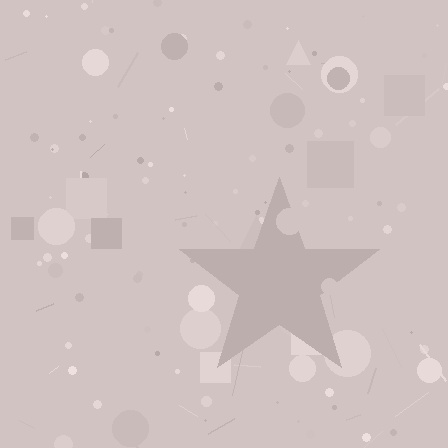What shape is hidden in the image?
A star is hidden in the image.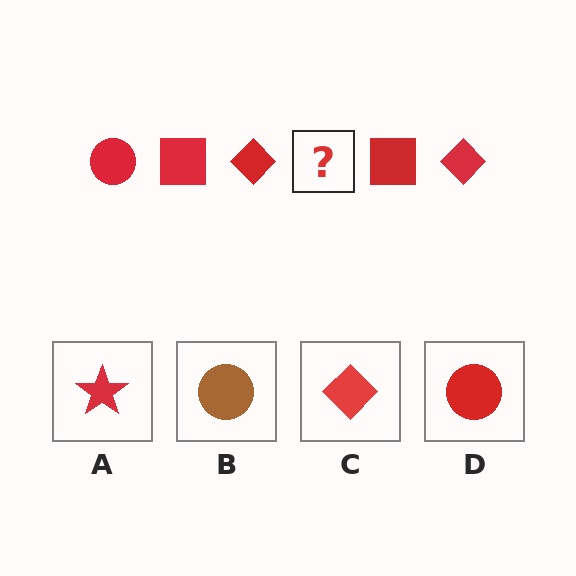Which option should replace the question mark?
Option D.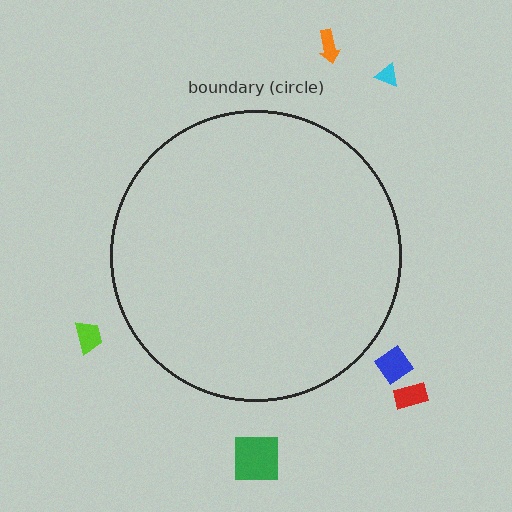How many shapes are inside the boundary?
0 inside, 6 outside.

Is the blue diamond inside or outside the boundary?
Outside.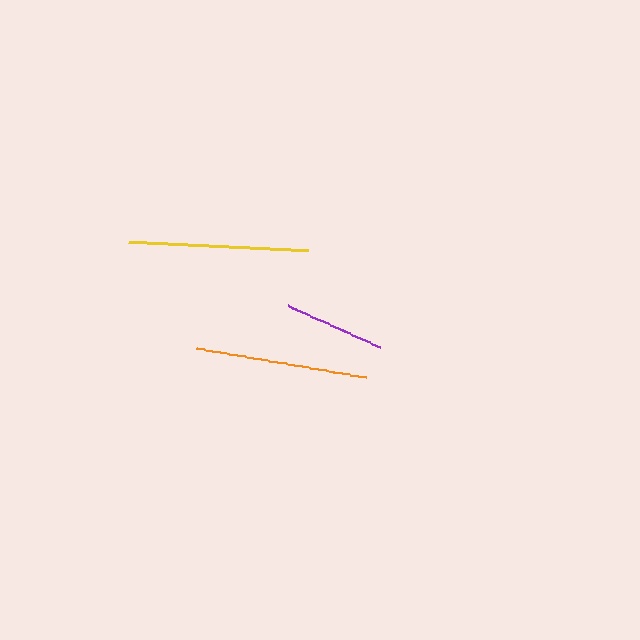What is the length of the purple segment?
The purple segment is approximately 101 pixels long.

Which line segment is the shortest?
The purple line is the shortest at approximately 101 pixels.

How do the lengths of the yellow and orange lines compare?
The yellow and orange lines are approximately the same length.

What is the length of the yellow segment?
The yellow segment is approximately 180 pixels long.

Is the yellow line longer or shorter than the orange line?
The yellow line is longer than the orange line.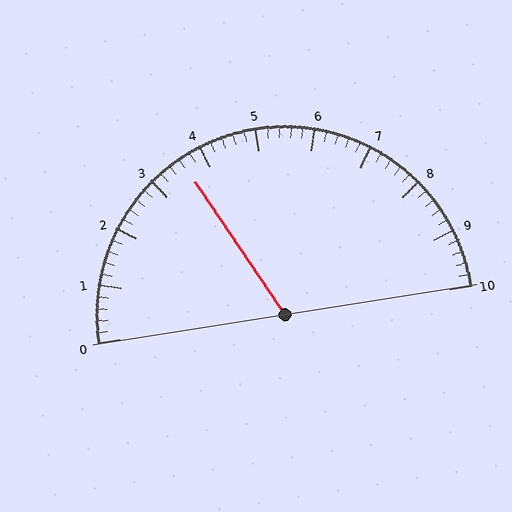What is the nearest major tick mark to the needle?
The nearest major tick mark is 4.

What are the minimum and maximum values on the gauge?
The gauge ranges from 0 to 10.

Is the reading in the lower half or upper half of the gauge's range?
The reading is in the lower half of the range (0 to 10).